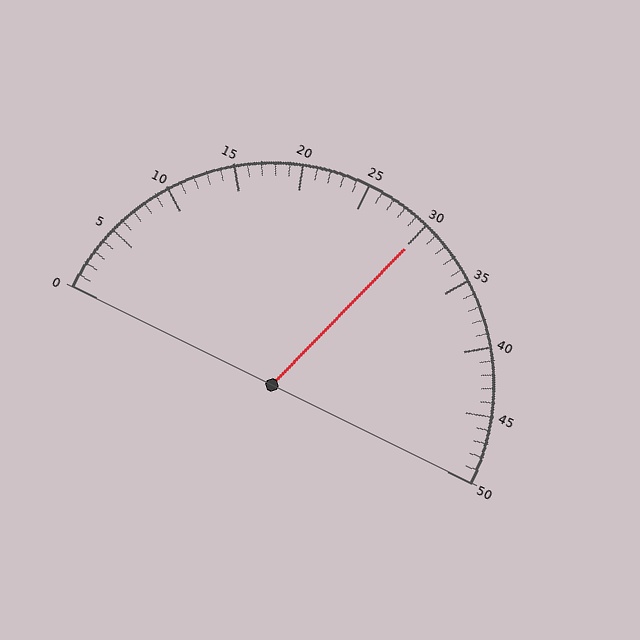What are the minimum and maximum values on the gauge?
The gauge ranges from 0 to 50.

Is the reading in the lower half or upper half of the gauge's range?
The reading is in the upper half of the range (0 to 50).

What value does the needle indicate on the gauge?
The needle indicates approximately 30.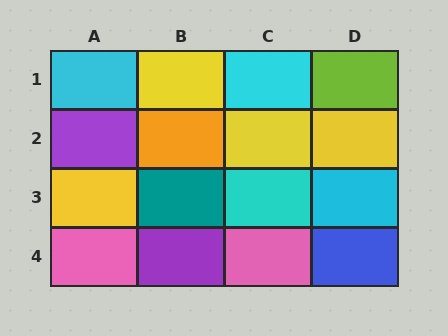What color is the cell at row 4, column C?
Pink.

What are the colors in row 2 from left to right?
Purple, orange, yellow, yellow.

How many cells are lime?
1 cell is lime.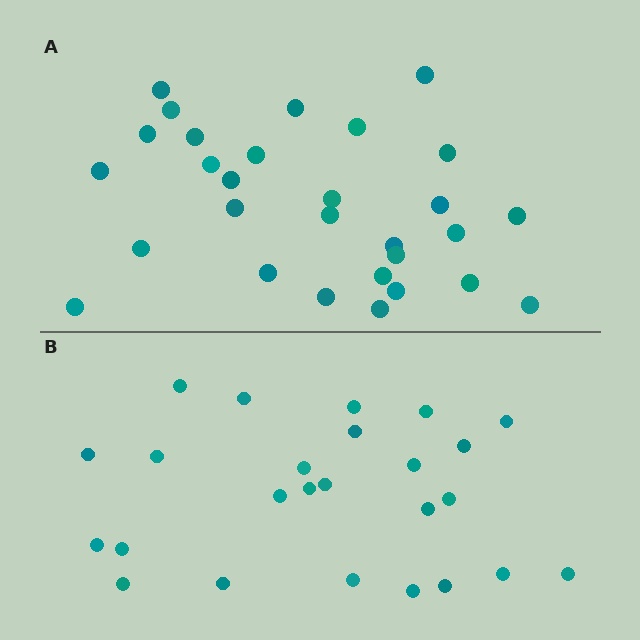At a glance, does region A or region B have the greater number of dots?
Region A (the top region) has more dots.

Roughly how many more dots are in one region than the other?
Region A has about 4 more dots than region B.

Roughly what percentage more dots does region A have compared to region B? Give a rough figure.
About 15% more.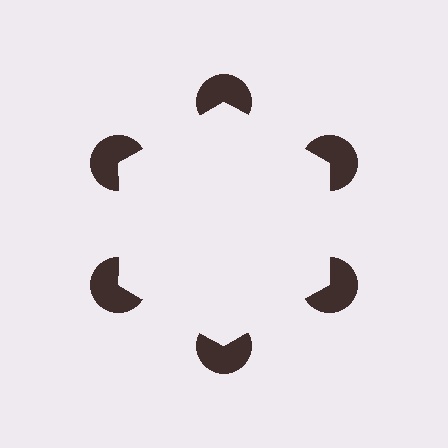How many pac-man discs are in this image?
There are 6 — one at each vertex of the illusory hexagon.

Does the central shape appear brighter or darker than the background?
It typically appears slightly brighter than the background, even though no actual brightness change is drawn.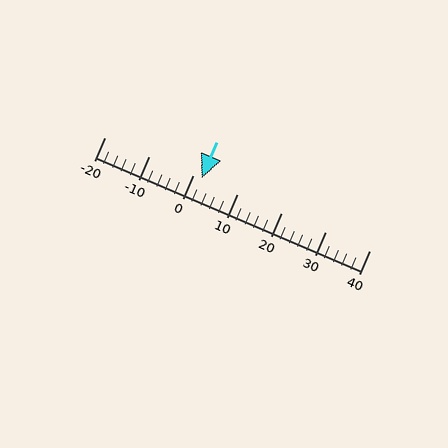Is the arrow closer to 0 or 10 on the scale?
The arrow is closer to 0.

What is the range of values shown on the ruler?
The ruler shows values from -20 to 40.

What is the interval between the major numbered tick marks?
The major tick marks are spaced 10 units apart.